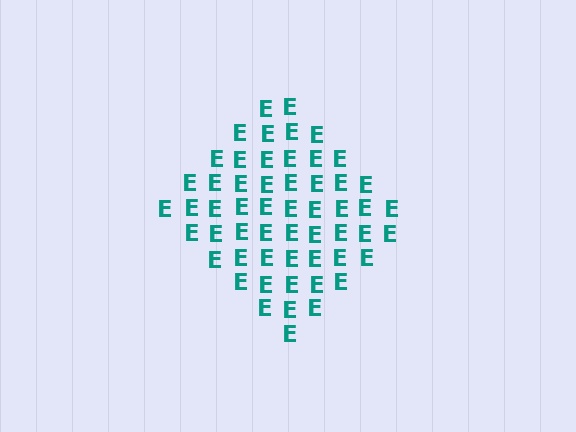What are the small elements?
The small elements are letter E's.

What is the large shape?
The large shape is a diamond.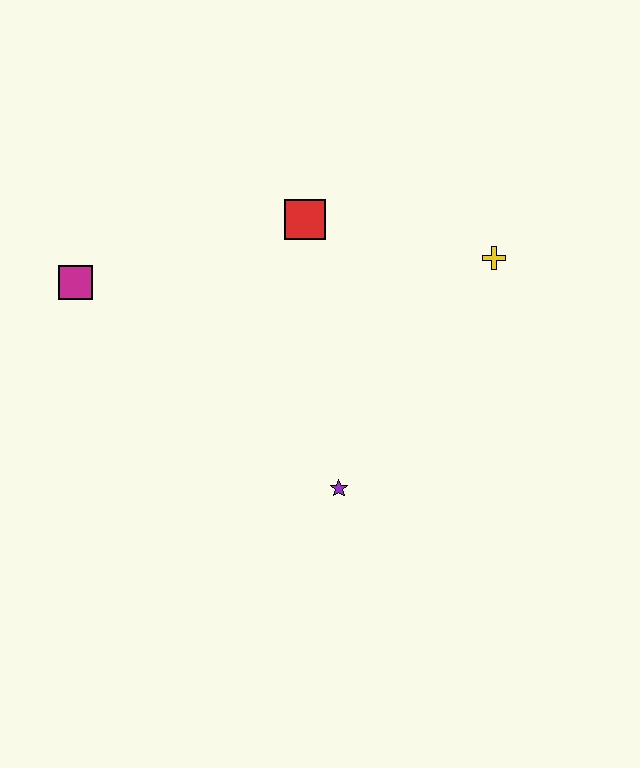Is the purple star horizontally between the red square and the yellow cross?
Yes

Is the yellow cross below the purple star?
No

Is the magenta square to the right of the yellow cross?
No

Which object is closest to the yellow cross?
The red square is closest to the yellow cross.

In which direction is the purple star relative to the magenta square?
The purple star is to the right of the magenta square.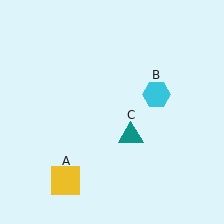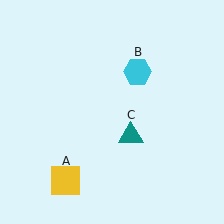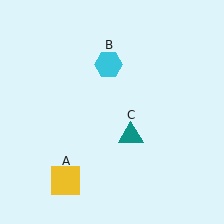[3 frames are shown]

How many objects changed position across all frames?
1 object changed position: cyan hexagon (object B).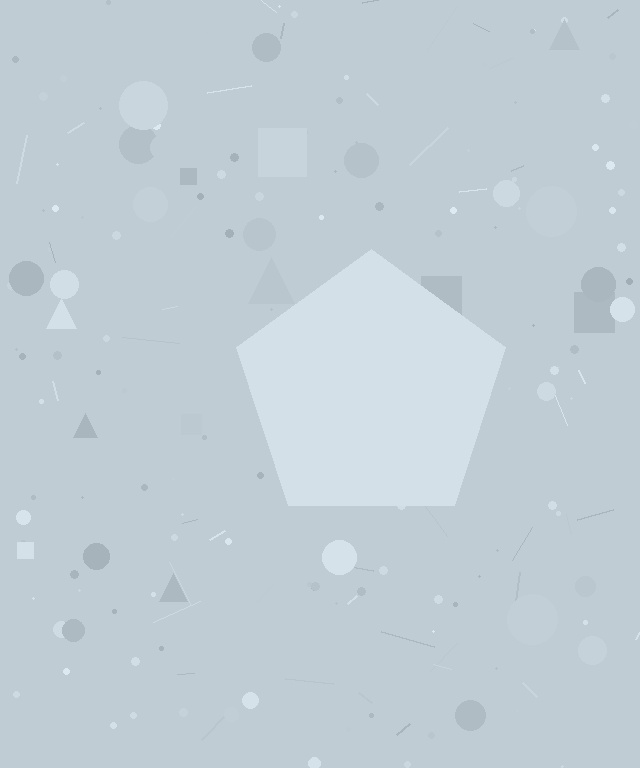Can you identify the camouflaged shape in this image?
The camouflaged shape is a pentagon.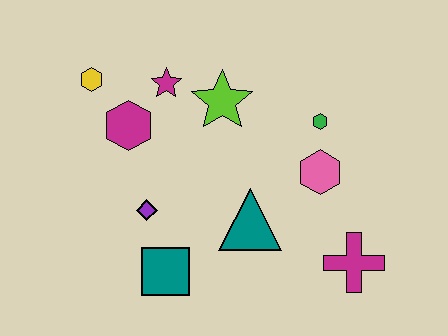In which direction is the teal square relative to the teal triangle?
The teal square is to the left of the teal triangle.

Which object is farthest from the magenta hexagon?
The magenta cross is farthest from the magenta hexagon.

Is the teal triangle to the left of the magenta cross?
Yes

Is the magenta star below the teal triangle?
No